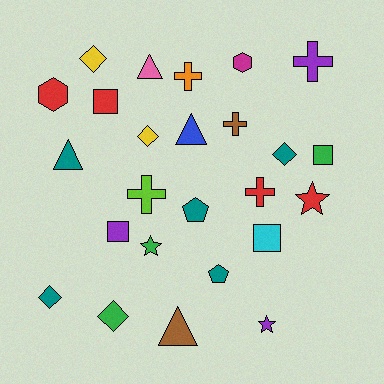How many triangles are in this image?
There are 4 triangles.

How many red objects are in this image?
There are 4 red objects.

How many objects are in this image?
There are 25 objects.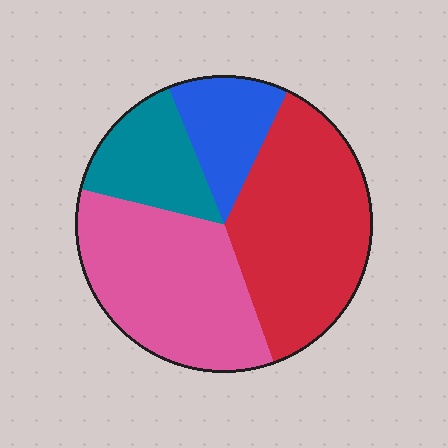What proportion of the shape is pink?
Pink takes up between a third and a half of the shape.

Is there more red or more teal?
Red.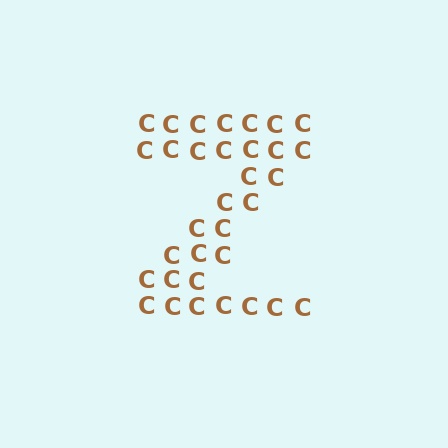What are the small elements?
The small elements are letter C's.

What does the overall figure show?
The overall figure shows the letter Z.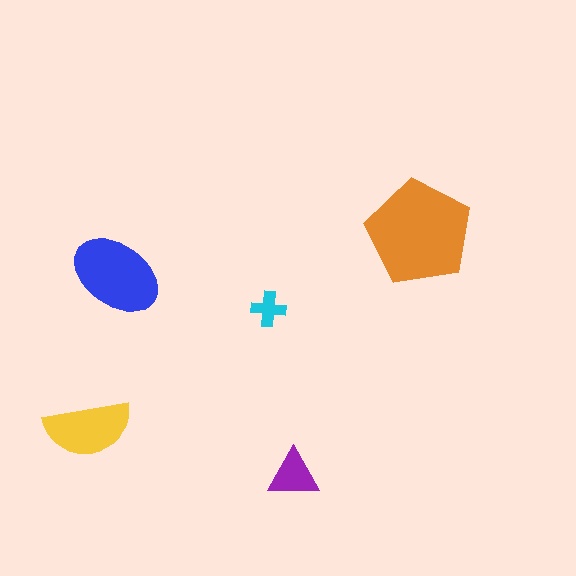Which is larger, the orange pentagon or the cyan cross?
The orange pentagon.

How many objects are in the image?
There are 5 objects in the image.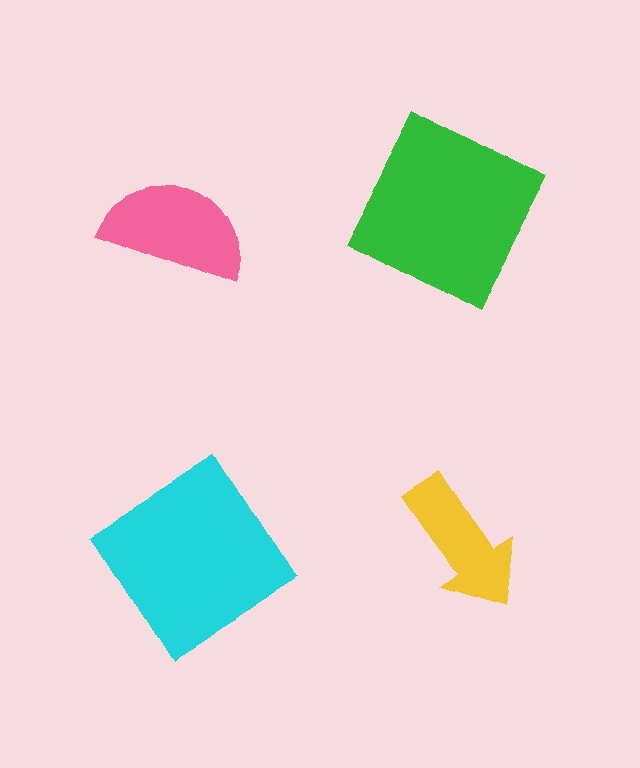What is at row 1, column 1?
A pink semicircle.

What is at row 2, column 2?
A yellow arrow.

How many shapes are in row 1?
2 shapes.